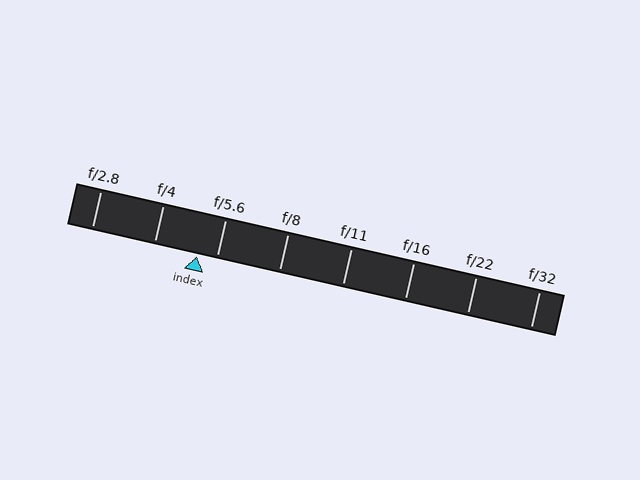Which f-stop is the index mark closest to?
The index mark is closest to f/5.6.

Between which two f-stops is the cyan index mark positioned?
The index mark is between f/4 and f/5.6.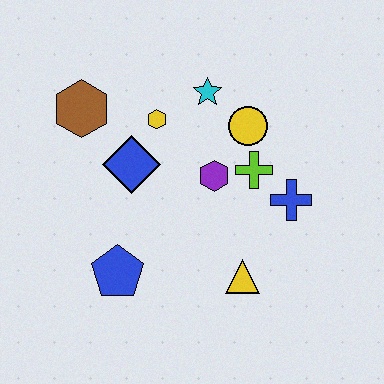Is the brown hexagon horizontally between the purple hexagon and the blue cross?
No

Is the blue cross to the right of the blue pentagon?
Yes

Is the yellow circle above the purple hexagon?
Yes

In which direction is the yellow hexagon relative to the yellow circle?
The yellow hexagon is to the left of the yellow circle.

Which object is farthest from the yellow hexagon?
The yellow triangle is farthest from the yellow hexagon.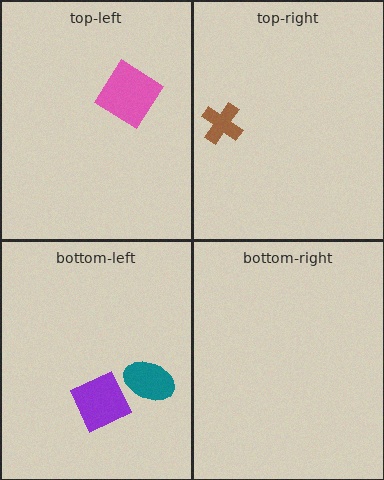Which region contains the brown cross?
The top-right region.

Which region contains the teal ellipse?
The bottom-left region.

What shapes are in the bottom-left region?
The teal ellipse, the purple diamond.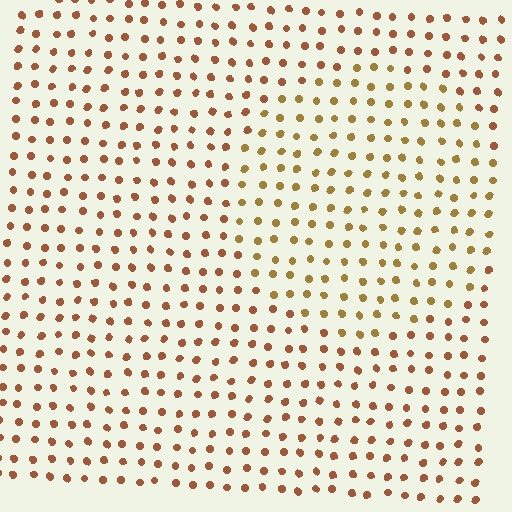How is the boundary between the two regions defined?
The boundary is defined purely by a slight shift in hue (about 25 degrees). Spacing, size, and orientation are identical on both sides.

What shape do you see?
I see a circle.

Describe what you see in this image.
The image is filled with small brown elements in a uniform arrangement. A circle-shaped region is visible where the elements are tinted to a slightly different hue, forming a subtle color boundary.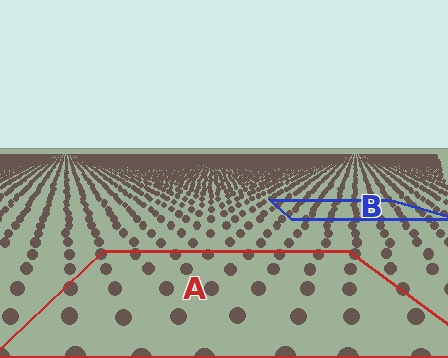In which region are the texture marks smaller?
The texture marks are smaller in region B, because it is farther away.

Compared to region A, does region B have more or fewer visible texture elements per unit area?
Region B has more texture elements per unit area — they are packed more densely because it is farther away.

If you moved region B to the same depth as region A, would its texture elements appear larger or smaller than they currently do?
They would appear larger. At a closer depth, the same texture elements are projected at a bigger on-screen size.